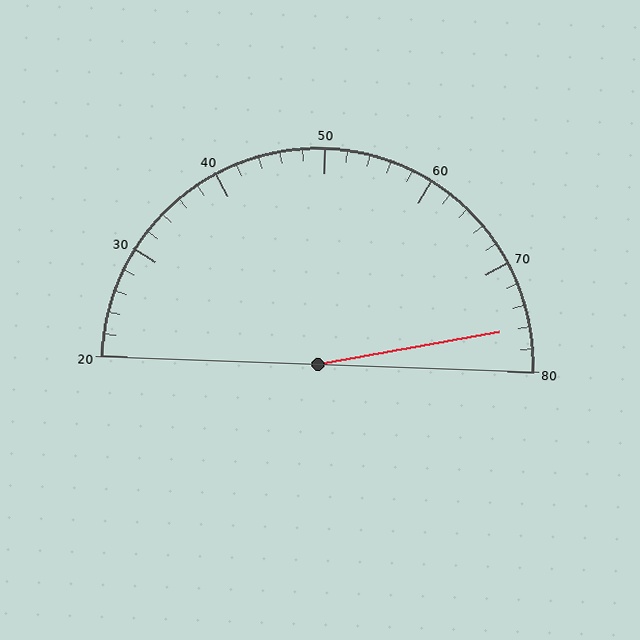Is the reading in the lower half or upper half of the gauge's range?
The reading is in the upper half of the range (20 to 80).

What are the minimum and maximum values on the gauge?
The gauge ranges from 20 to 80.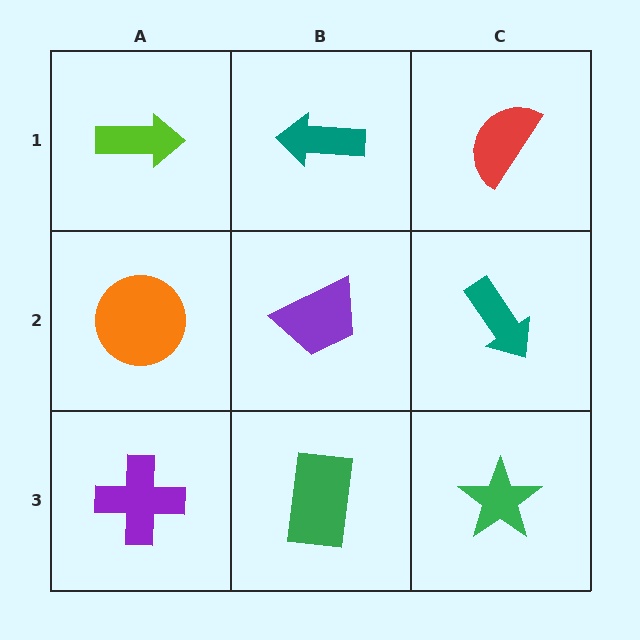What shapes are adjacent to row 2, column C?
A red semicircle (row 1, column C), a green star (row 3, column C), a purple trapezoid (row 2, column B).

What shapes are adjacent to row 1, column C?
A teal arrow (row 2, column C), a teal arrow (row 1, column B).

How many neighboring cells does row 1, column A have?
2.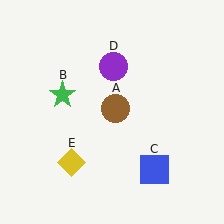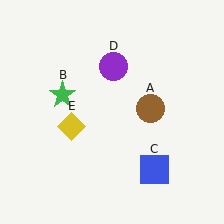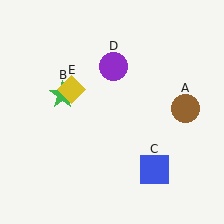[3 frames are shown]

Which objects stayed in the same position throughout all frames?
Green star (object B) and blue square (object C) and purple circle (object D) remained stationary.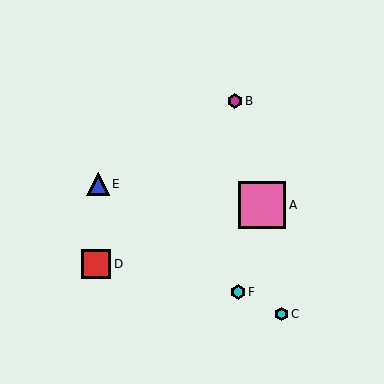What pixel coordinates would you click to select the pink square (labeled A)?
Click at (262, 205) to select the pink square A.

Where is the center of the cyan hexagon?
The center of the cyan hexagon is at (238, 292).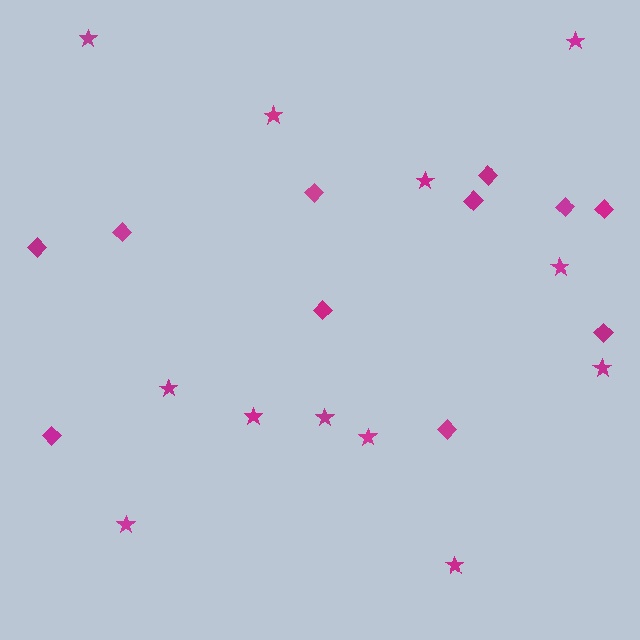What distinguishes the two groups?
There are 2 groups: one group of stars (12) and one group of diamonds (11).